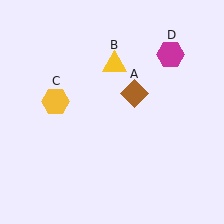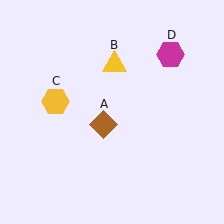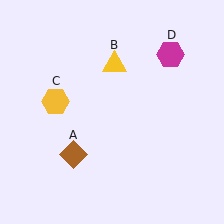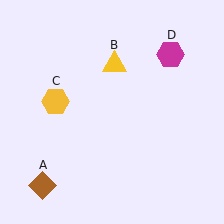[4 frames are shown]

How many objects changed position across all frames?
1 object changed position: brown diamond (object A).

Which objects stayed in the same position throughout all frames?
Yellow triangle (object B) and yellow hexagon (object C) and magenta hexagon (object D) remained stationary.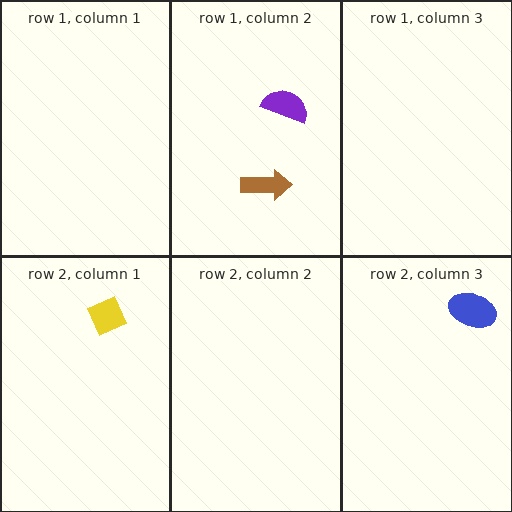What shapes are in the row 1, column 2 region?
The brown arrow, the purple semicircle.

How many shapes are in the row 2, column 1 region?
1.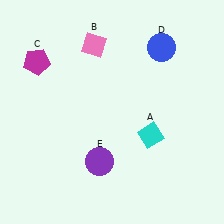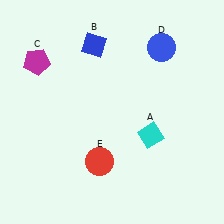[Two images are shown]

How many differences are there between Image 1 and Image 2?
There are 2 differences between the two images.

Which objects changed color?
B changed from pink to blue. E changed from purple to red.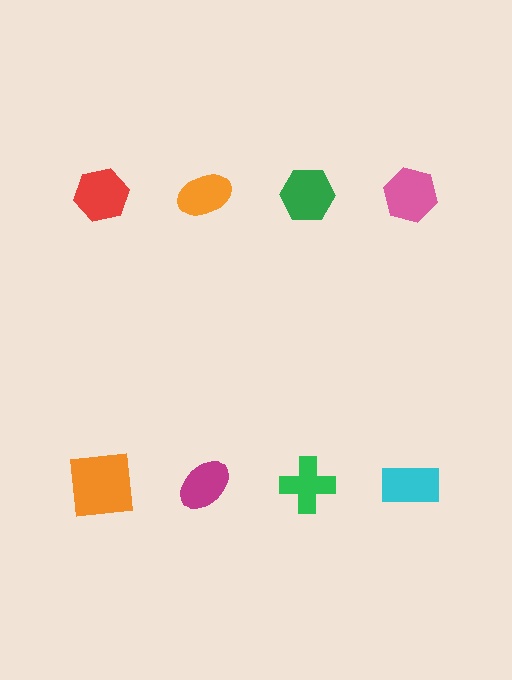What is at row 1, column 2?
An orange ellipse.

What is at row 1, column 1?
A red hexagon.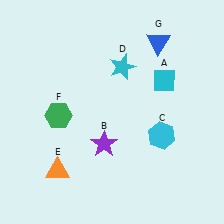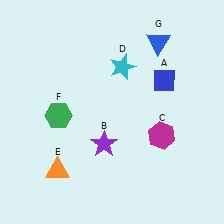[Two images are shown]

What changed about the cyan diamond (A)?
In Image 1, A is cyan. In Image 2, it changed to blue.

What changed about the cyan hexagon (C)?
In Image 1, C is cyan. In Image 2, it changed to magenta.